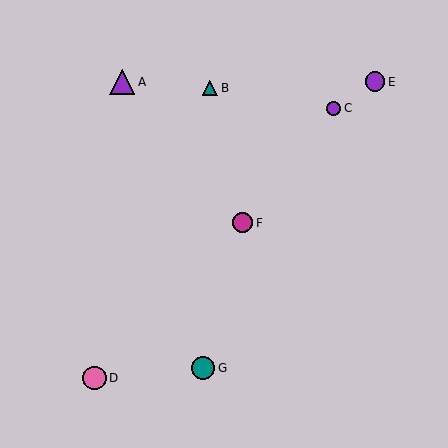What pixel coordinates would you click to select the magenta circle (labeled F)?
Click at (243, 223) to select the magenta circle F.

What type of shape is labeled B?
Shape B is a teal triangle.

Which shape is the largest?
The purple triangle (labeled A) is the largest.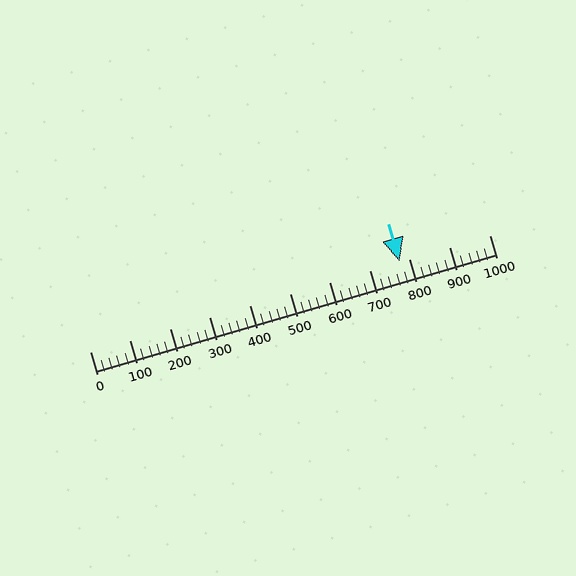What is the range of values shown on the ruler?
The ruler shows values from 0 to 1000.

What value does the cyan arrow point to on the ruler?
The cyan arrow points to approximately 776.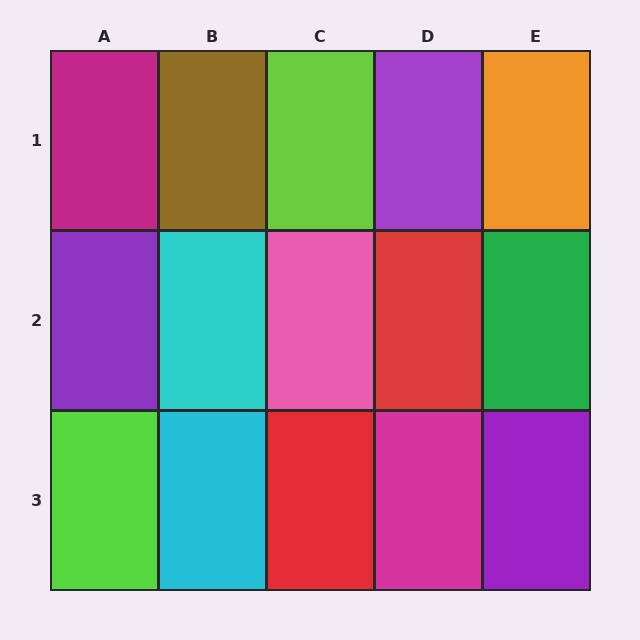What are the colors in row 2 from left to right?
Purple, cyan, pink, red, green.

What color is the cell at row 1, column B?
Brown.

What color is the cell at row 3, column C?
Red.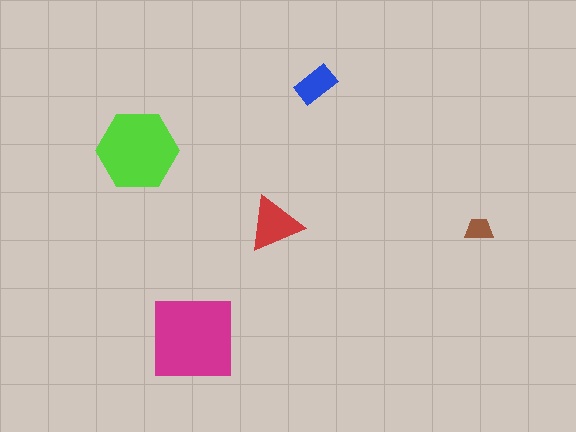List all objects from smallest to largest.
The brown trapezoid, the blue rectangle, the red triangle, the lime hexagon, the magenta square.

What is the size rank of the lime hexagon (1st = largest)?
2nd.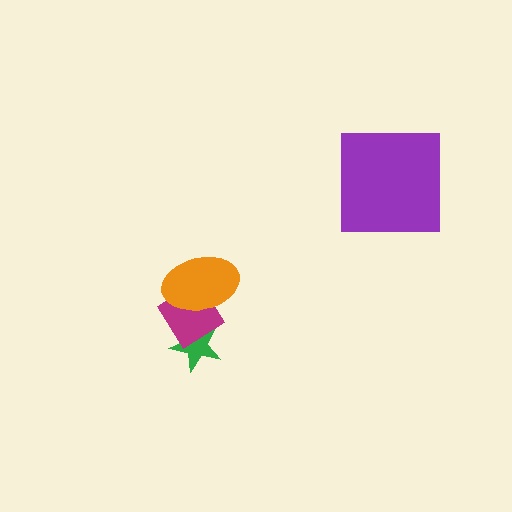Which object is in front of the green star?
The magenta diamond is in front of the green star.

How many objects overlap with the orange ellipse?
1 object overlaps with the orange ellipse.